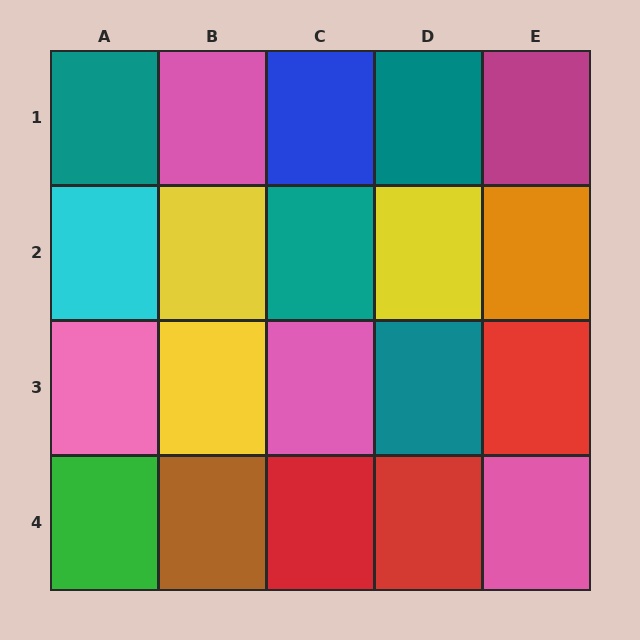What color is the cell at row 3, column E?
Red.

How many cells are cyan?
1 cell is cyan.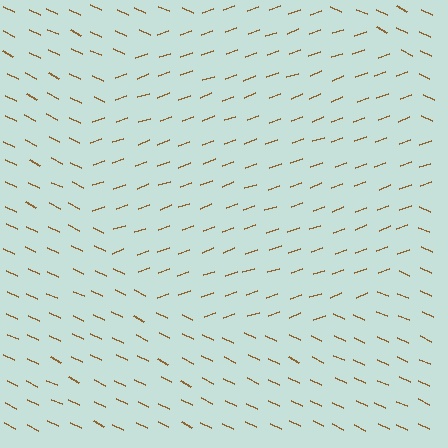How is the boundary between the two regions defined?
The boundary is defined purely by a change in line orientation (approximately 45 degrees difference). All lines are the same color and thickness.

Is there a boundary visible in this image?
Yes, there is a texture boundary formed by a change in line orientation.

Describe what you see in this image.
The image is filled with small brown line segments. A circle region in the image has lines oriented differently from the surrounding lines, creating a visible texture boundary.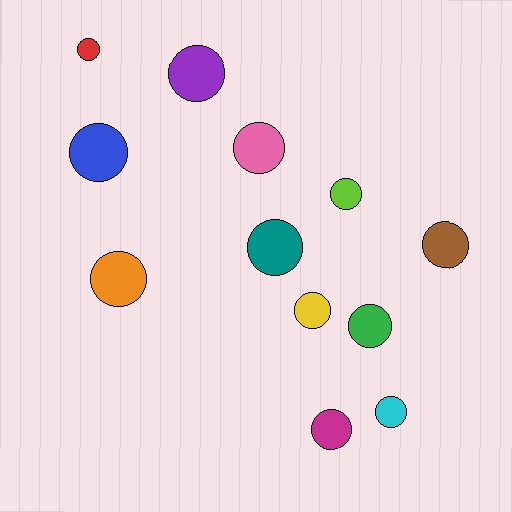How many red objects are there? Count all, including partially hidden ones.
There is 1 red object.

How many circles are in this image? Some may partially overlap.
There are 12 circles.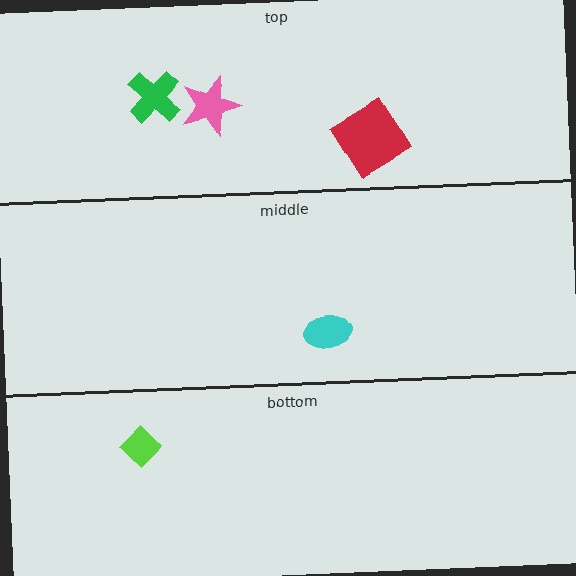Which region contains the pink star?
The top region.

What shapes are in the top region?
The green cross, the pink star, the red diamond.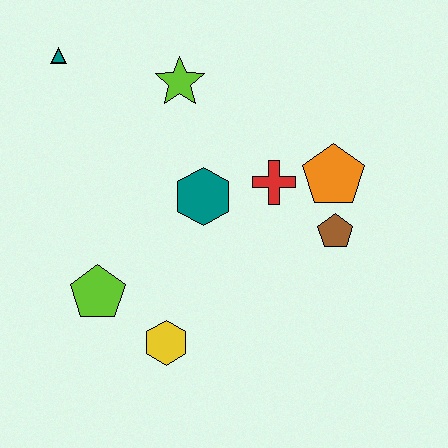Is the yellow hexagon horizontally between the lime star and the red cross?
No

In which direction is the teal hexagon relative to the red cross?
The teal hexagon is to the left of the red cross.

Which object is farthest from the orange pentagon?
The teal triangle is farthest from the orange pentagon.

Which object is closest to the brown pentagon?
The orange pentagon is closest to the brown pentagon.